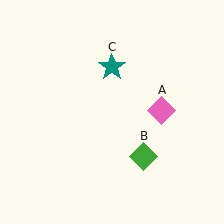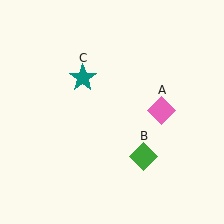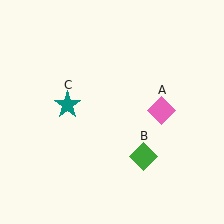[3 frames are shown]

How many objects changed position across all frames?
1 object changed position: teal star (object C).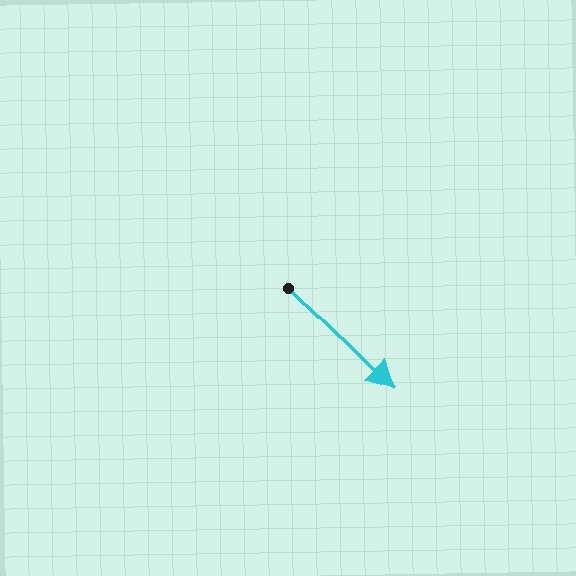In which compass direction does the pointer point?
Southeast.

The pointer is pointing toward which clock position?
Roughly 4 o'clock.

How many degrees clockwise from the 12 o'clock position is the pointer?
Approximately 134 degrees.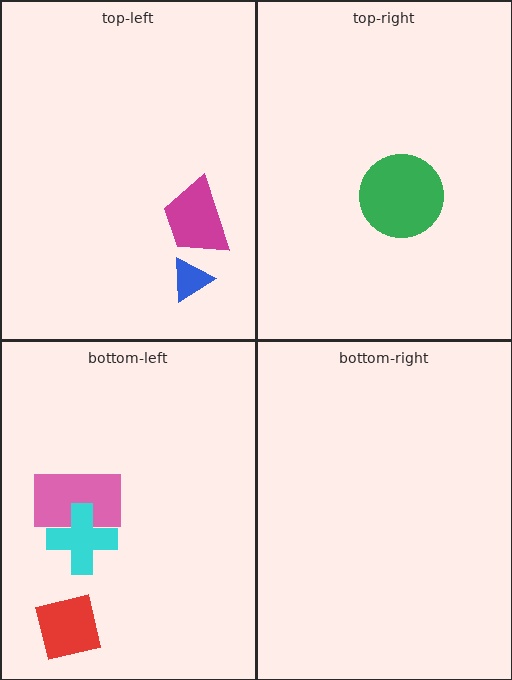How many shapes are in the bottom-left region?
3.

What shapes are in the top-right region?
The green circle.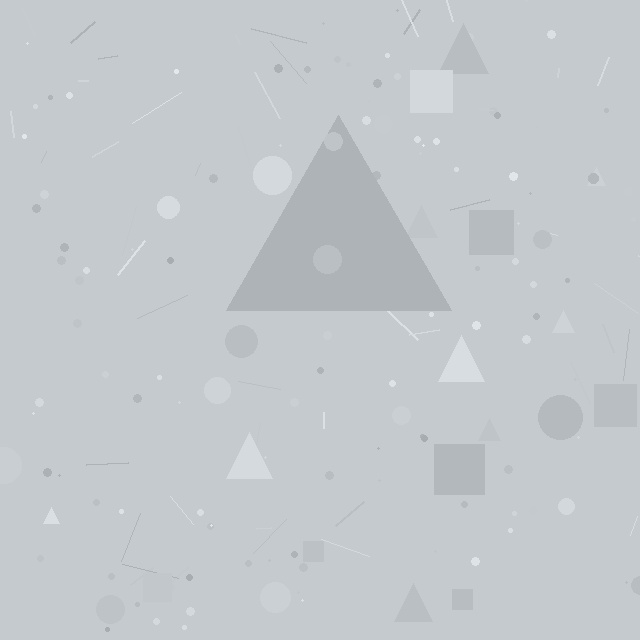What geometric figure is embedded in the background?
A triangle is embedded in the background.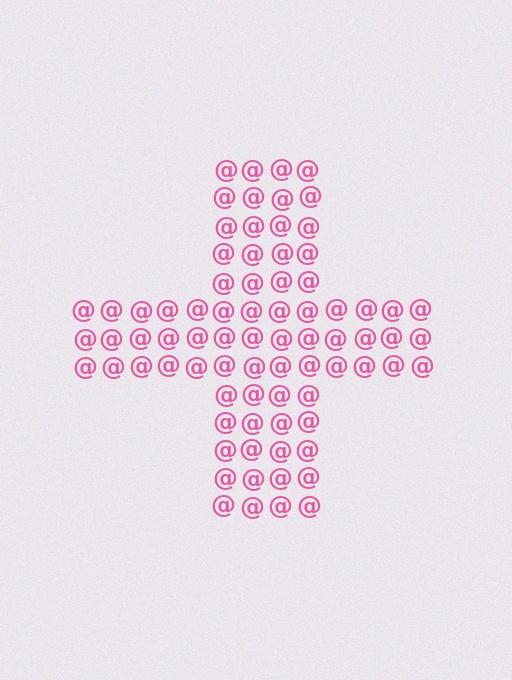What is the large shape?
The large shape is a cross.